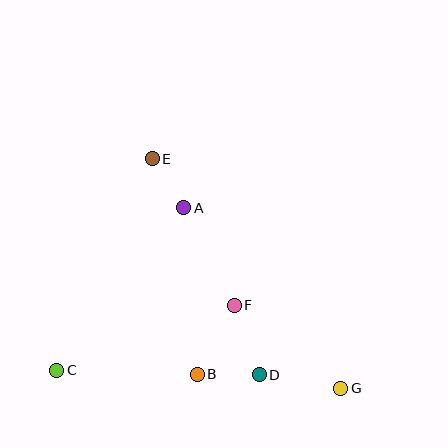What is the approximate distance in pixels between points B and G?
The distance between B and G is approximately 144 pixels.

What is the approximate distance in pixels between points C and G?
The distance between C and G is approximately 285 pixels.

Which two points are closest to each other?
Points A and E are closest to each other.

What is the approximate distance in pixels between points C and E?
The distance between C and E is approximately 232 pixels.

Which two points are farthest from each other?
Points E and G are farthest from each other.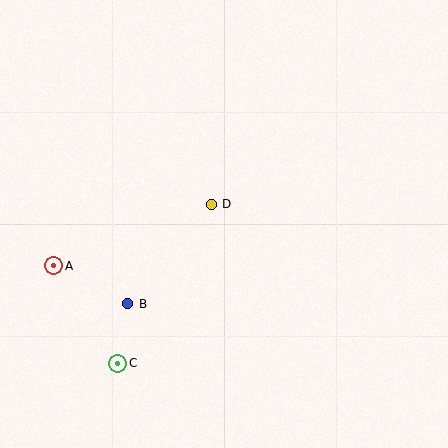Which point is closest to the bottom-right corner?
Point D is closest to the bottom-right corner.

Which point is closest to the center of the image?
Point D at (211, 204) is closest to the center.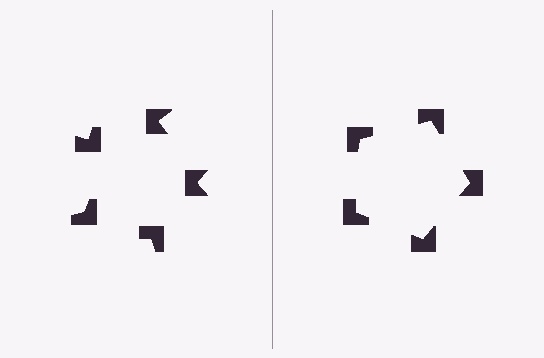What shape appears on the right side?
An illusory pentagon.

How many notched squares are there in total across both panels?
10 — 5 on each side.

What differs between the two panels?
The notched squares are positioned identically on both sides; only the wedge orientations differ. On the right they align to a pentagon; on the left they are misaligned.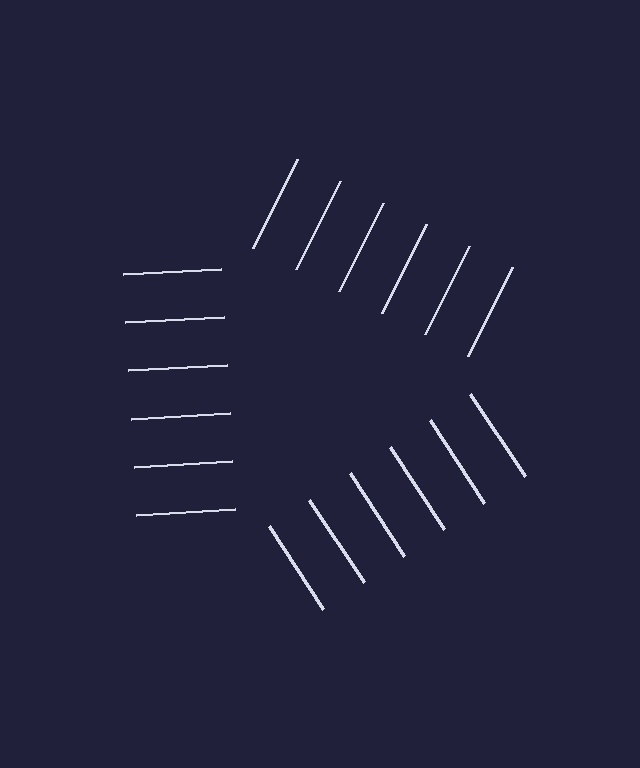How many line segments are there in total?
18 — 6 along each of the 3 edges.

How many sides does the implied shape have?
3 sides — the line-ends trace a triangle.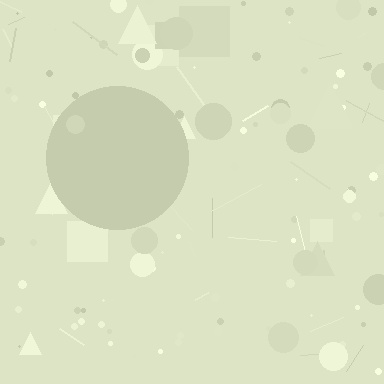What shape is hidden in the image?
A circle is hidden in the image.